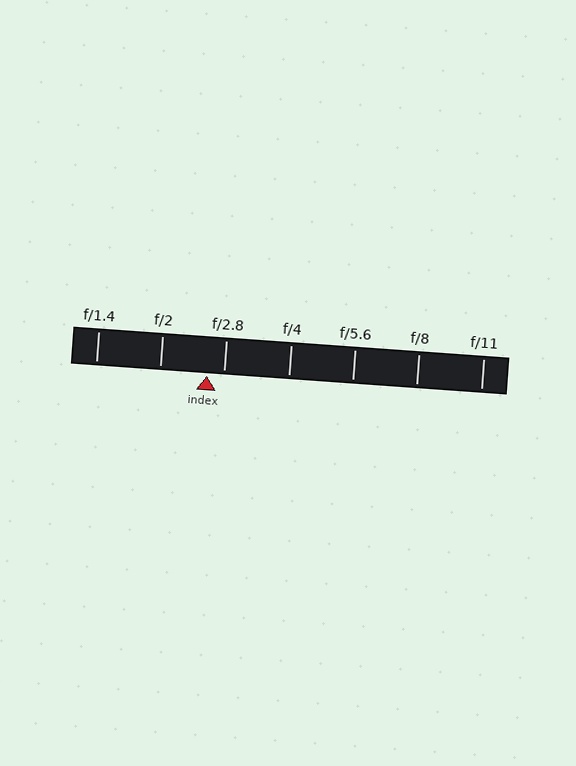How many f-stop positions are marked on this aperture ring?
There are 7 f-stop positions marked.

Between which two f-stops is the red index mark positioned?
The index mark is between f/2 and f/2.8.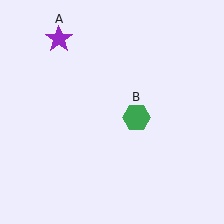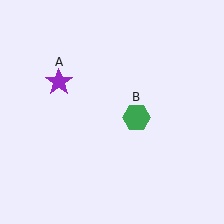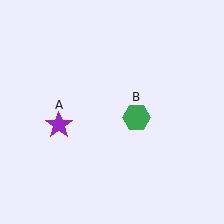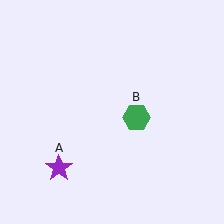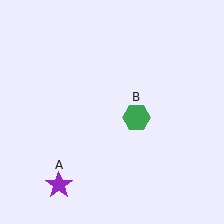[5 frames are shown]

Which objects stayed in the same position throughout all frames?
Green hexagon (object B) remained stationary.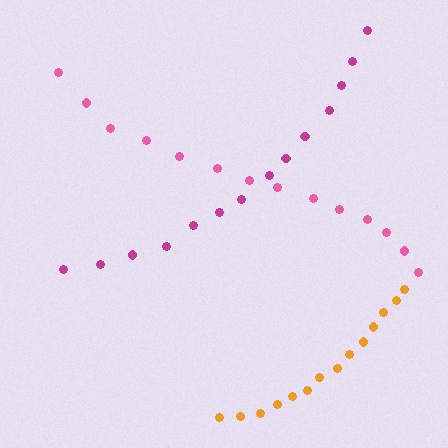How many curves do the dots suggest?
There are 3 distinct paths.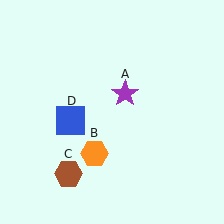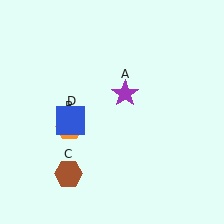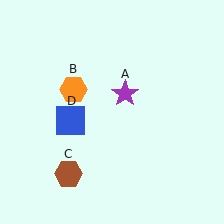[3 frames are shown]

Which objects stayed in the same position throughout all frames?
Purple star (object A) and brown hexagon (object C) and blue square (object D) remained stationary.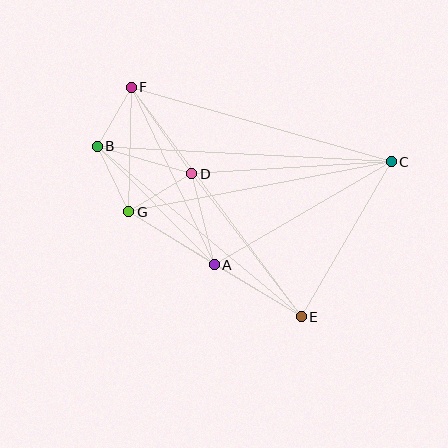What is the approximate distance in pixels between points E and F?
The distance between E and F is approximately 286 pixels.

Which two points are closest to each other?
Points B and F are closest to each other.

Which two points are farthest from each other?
Points B and C are farthest from each other.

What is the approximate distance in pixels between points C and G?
The distance between C and G is approximately 267 pixels.